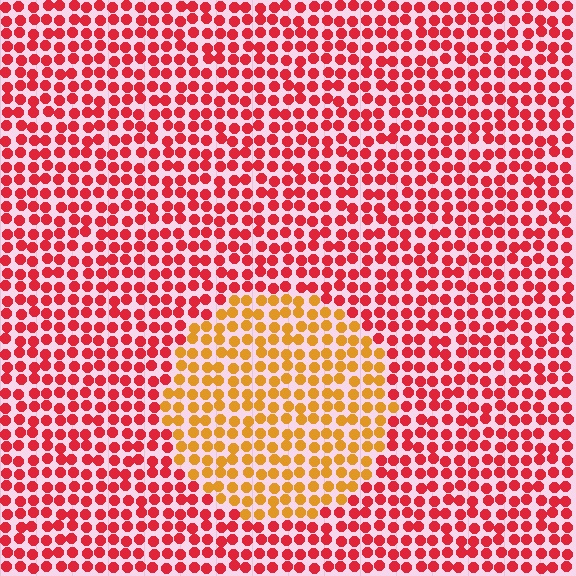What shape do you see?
I see a circle.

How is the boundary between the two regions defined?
The boundary is defined purely by a slight shift in hue (about 43 degrees). Spacing, size, and orientation are identical on both sides.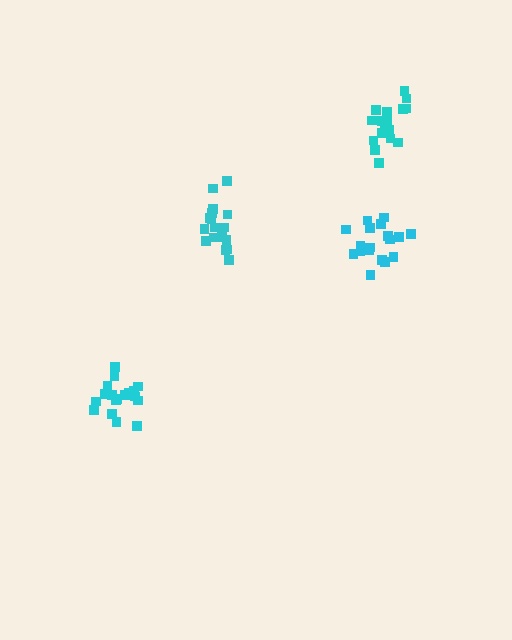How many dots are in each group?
Group 1: 20 dots, Group 2: 19 dots, Group 3: 18 dots, Group 4: 18 dots (75 total).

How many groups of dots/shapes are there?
There are 4 groups.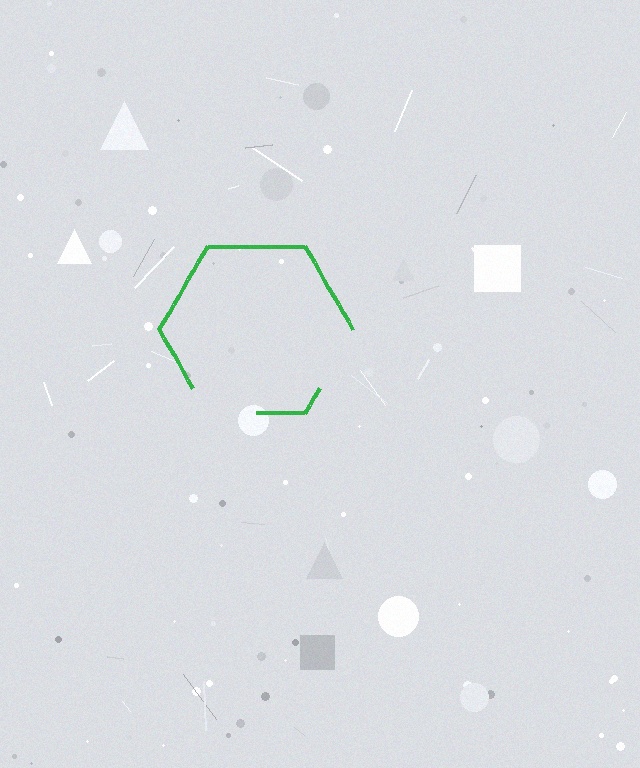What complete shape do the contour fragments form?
The contour fragments form a hexagon.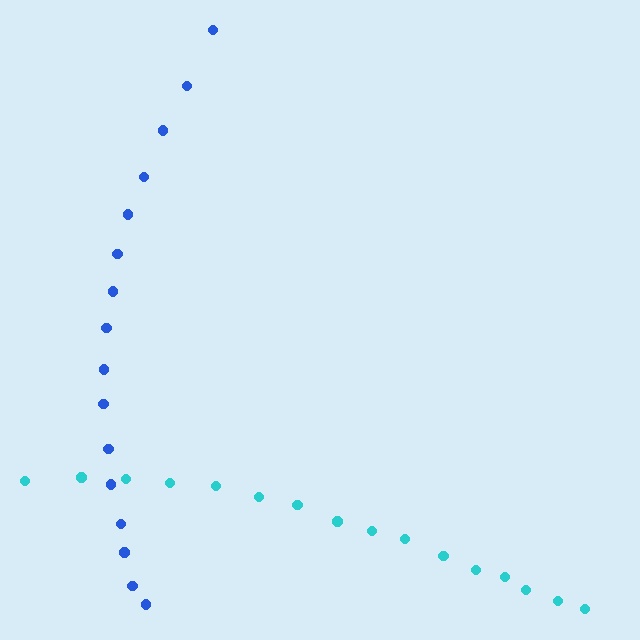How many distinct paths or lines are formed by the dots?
There are 2 distinct paths.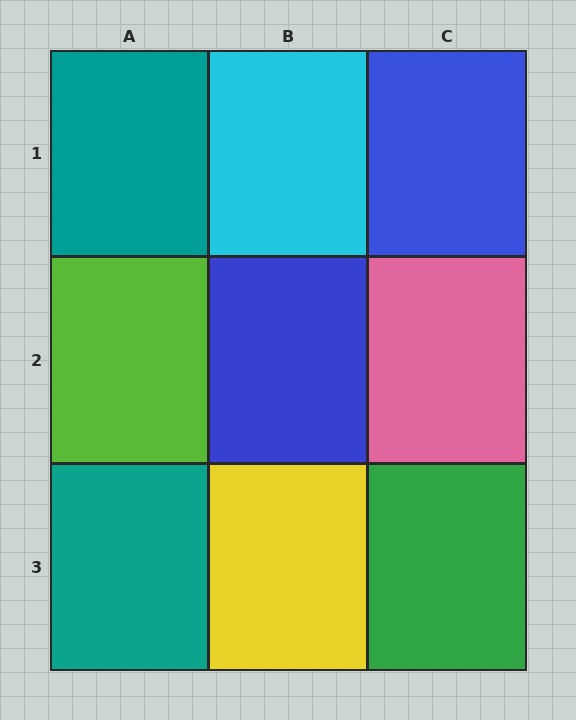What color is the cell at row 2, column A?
Lime.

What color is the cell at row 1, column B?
Cyan.